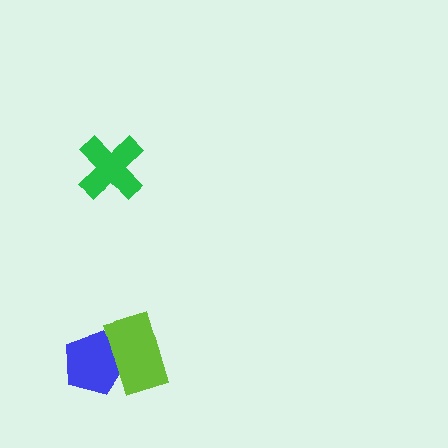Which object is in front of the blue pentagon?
The lime rectangle is in front of the blue pentagon.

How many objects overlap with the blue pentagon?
1 object overlaps with the blue pentagon.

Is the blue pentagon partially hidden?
Yes, it is partially covered by another shape.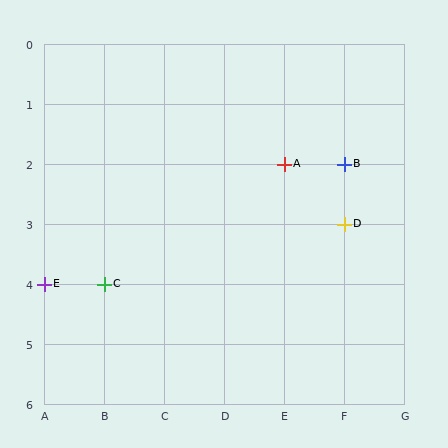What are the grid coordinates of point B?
Point B is at grid coordinates (F, 2).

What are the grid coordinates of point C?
Point C is at grid coordinates (B, 4).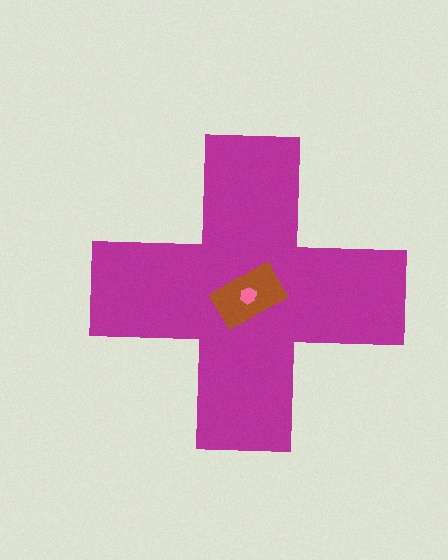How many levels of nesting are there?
3.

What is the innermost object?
The pink hexagon.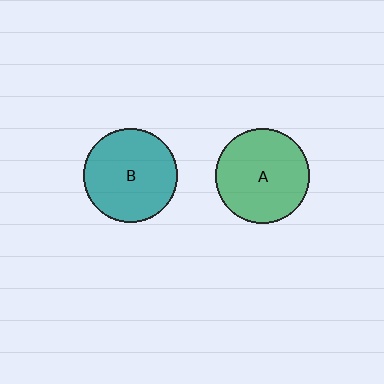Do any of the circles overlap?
No, none of the circles overlap.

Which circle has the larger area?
Circle A (green).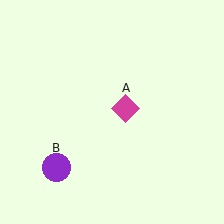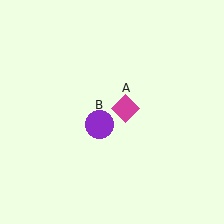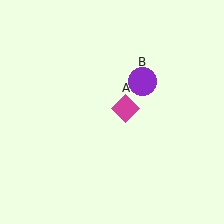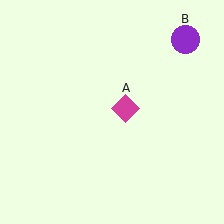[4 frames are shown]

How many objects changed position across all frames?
1 object changed position: purple circle (object B).